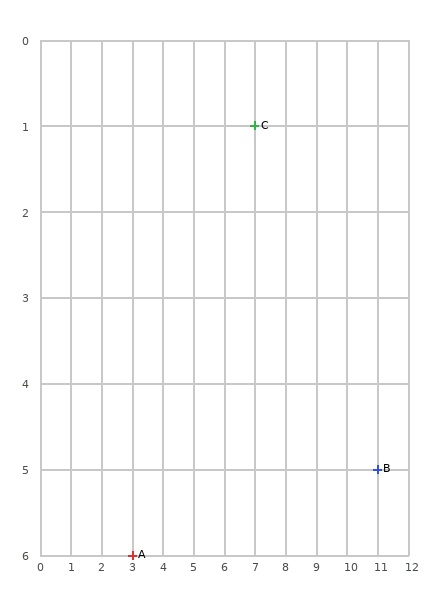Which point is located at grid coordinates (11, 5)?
Point B is at (11, 5).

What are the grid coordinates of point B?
Point B is at grid coordinates (11, 5).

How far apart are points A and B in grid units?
Points A and B are 8 columns and 1 row apart (about 8.1 grid units diagonally).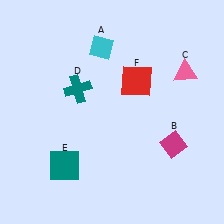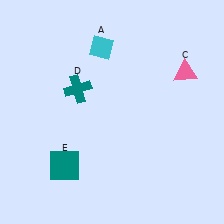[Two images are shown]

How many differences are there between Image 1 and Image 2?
There are 2 differences between the two images.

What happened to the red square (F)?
The red square (F) was removed in Image 2. It was in the top-right area of Image 1.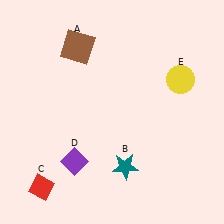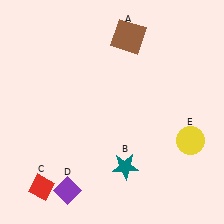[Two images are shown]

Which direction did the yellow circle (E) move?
The yellow circle (E) moved down.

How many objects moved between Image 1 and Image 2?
3 objects moved between the two images.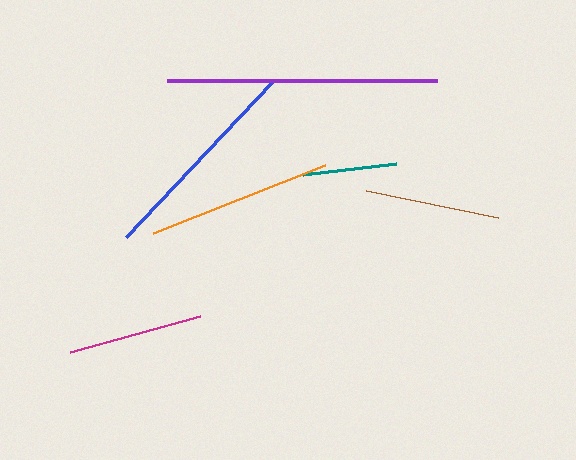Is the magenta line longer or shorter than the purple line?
The purple line is longer than the magenta line.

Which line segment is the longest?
The purple line is the longest at approximately 270 pixels.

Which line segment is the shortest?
The teal line is the shortest at approximately 94 pixels.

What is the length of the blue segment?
The blue segment is approximately 213 pixels long.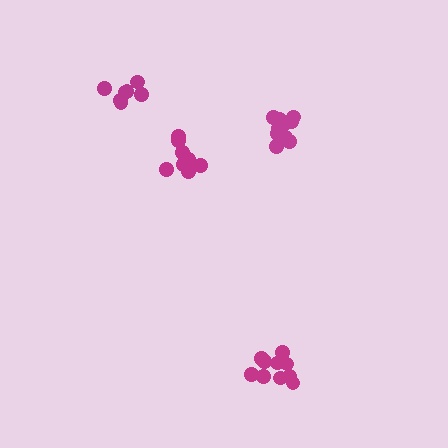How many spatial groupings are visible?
There are 4 spatial groupings.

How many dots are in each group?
Group 1: 9 dots, Group 2: 11 dots, Group 3: 10 dots, Group 4: 7 dots (37 total).